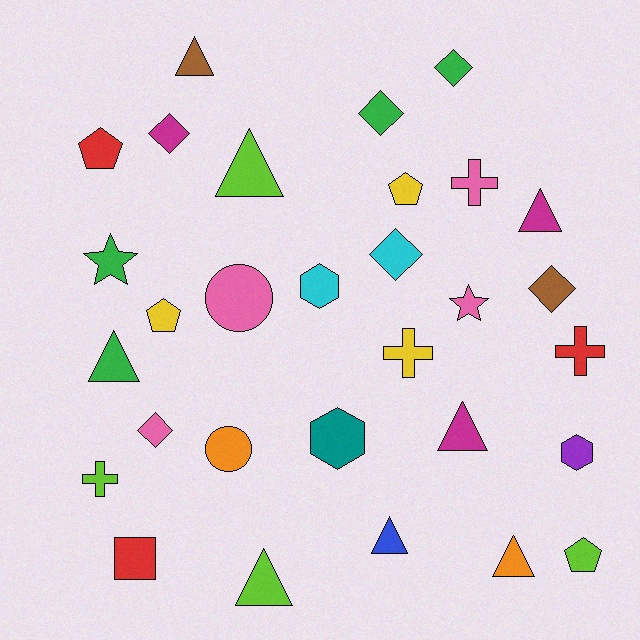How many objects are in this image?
There are 30 objects.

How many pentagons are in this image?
There are 4 pentagons.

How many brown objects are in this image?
There are 2 brown objects.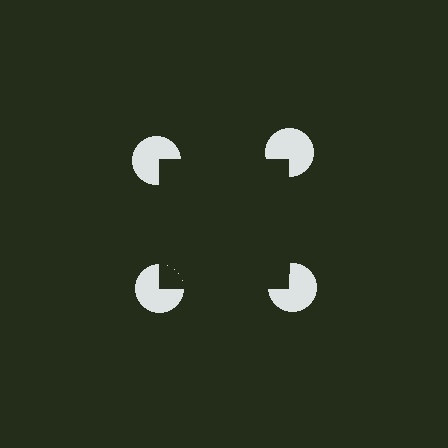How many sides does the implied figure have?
4 sides.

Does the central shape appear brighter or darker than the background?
It typically appears slightly darker than the background, even though no actual brightness change is drawn.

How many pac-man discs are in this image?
There are 4 — one at each vertex of the illusory square.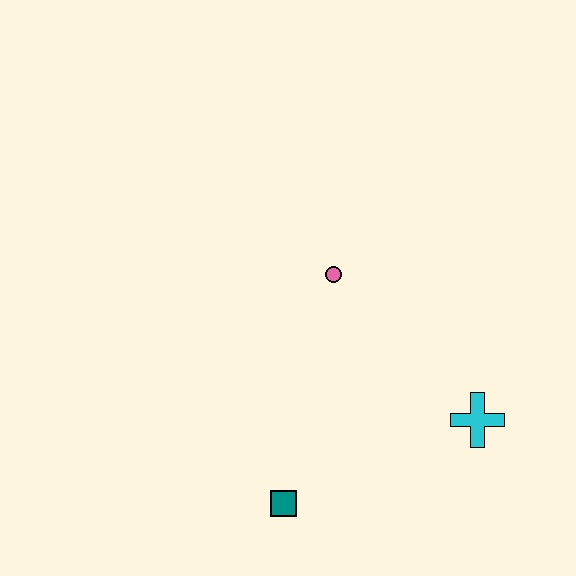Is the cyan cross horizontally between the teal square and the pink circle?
No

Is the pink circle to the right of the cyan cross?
No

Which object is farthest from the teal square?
The pink circle is farthest from the teal square.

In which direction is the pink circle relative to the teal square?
The pink circle is above the teal square.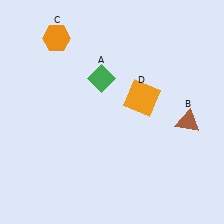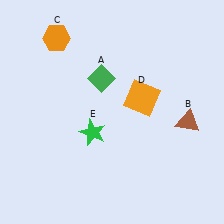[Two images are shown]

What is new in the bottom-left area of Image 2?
A green star (E) was added in the bottom-left area of Image 2.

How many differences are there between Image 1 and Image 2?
There is 1 difference between the two images.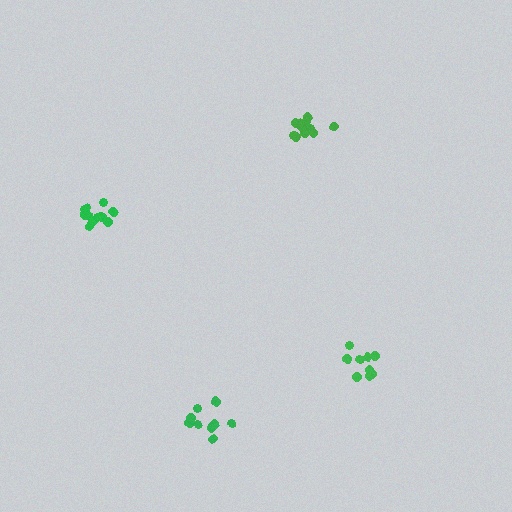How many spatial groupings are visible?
There are 4 spatial groupings.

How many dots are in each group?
Group 1: 9 dots, Group 2: 10 dots, Group 3: 11 dots, Group 4: 13 dots (43 total).